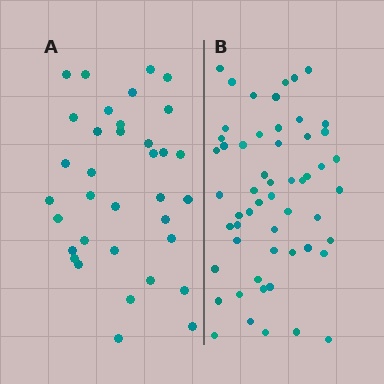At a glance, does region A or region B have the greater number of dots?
Region B (the right region) has more dots.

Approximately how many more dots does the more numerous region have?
Region B has approximately 20 more dots than region A.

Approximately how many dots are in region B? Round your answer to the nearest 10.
About 60 dots. (The exact count is 55, which rounds to 60.)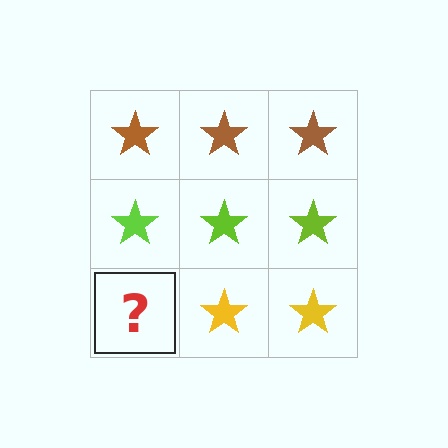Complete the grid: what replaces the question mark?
The question mark should be replaced with a yellow star.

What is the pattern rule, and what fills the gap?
The rule is that each row has a consistent color. The gap should be filled with a yellow star.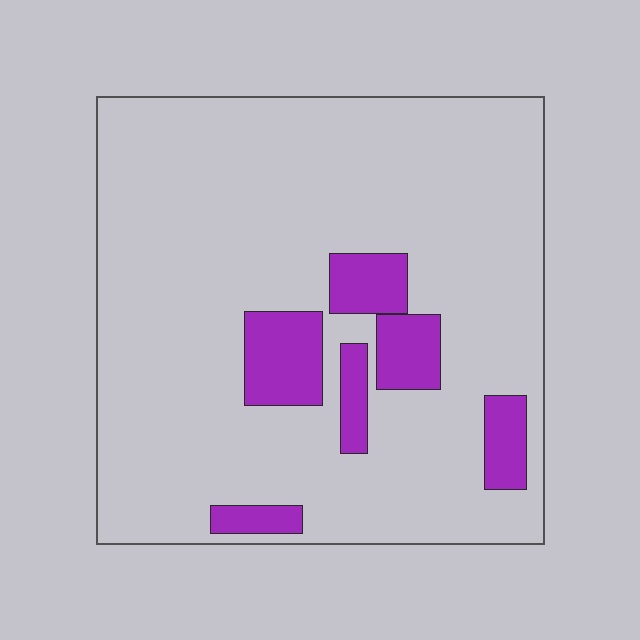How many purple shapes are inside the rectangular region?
6.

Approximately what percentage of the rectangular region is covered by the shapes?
Approximately 15%.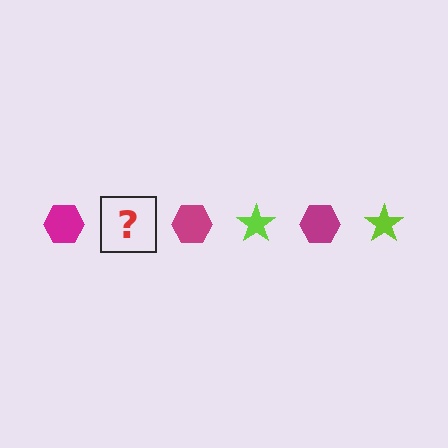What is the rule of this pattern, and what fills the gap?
The rule is that the pattern alternates between magenta hexagon and lime star. The gap should be filled with a lime star.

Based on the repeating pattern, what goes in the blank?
The blank should be a lime star.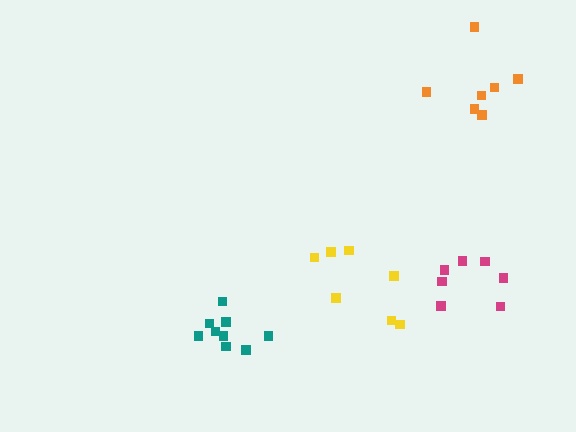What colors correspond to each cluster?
The clusters are colored: yellow, orange, magenta, teal.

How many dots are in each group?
Group 1: 7 dots, Group 2: 7 dots, Group 3: 7 dots, Group 4: 10 dots (31 total).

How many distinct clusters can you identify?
There are 4 distinct clusters.